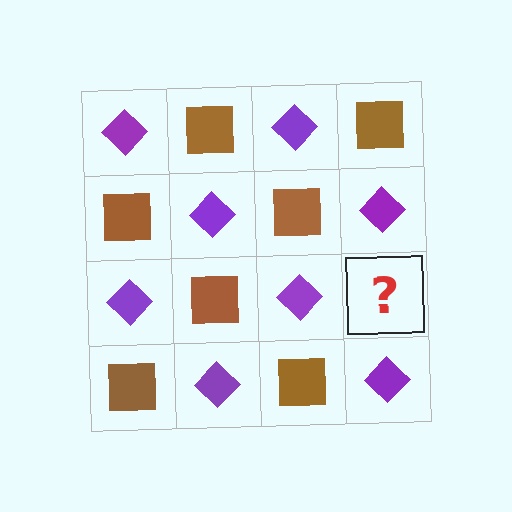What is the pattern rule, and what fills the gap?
The rule is that it alternates purple diamond and brown square in a checkerboard pattern. The gap should be filled with a brown square.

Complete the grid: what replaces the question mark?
The question mark should be replaced with a brown square.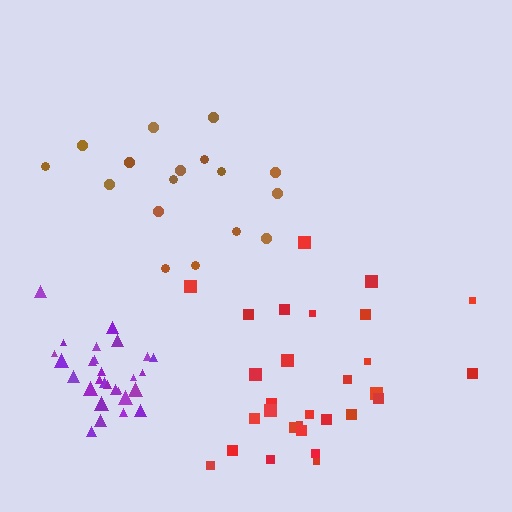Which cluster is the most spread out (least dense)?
Red.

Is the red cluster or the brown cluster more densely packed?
Brown.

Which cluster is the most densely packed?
Purple.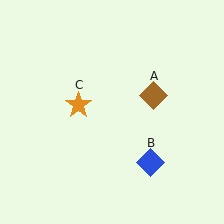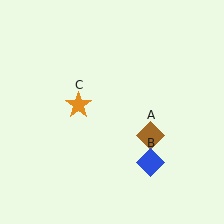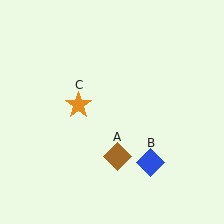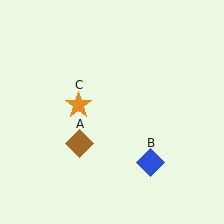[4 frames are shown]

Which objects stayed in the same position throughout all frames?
Blue diamond (object B) and orange star (object C) remained stationary.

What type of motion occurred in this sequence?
The brown diamond (object A) rotated clockwise around the center of the scene.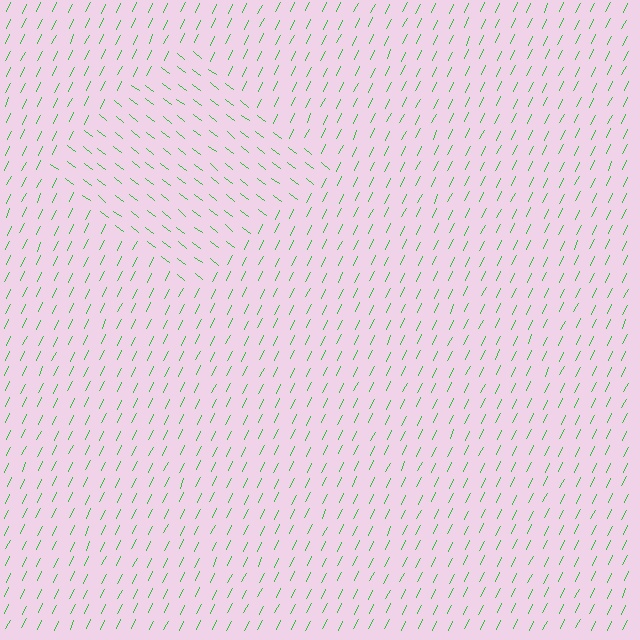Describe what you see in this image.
The image is filled with small green line segments. A diamond region in the image has lines oriented differently from the surrounding lines, creating a visible texture boundary.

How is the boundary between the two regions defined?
The boundary is defined purely by a change in line orientation (approximately 77 degrees difference). All lines are the same color and thickness.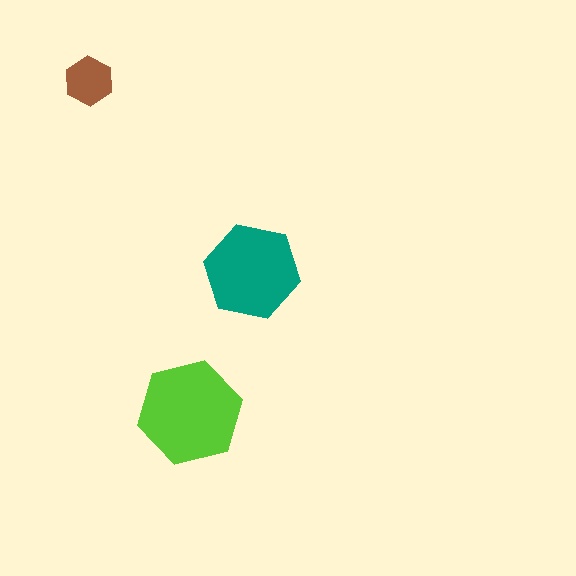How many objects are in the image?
There are 3 objects in the image.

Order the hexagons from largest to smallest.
the lime one, the teal one, the brown one.